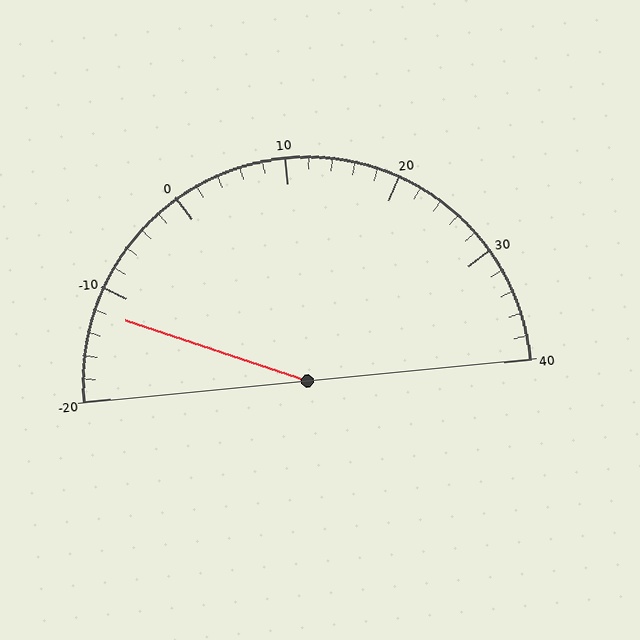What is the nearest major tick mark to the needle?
The nearest major tick mark is -10.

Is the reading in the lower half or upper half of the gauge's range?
The reading is in the lower half of the range (-20 to 40).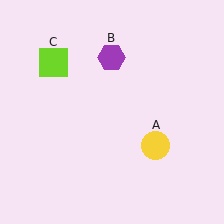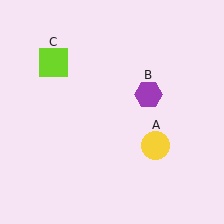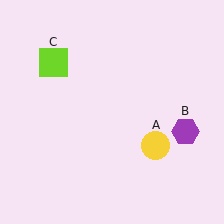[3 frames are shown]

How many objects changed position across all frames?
1 object changed position: purple hexagon (object B).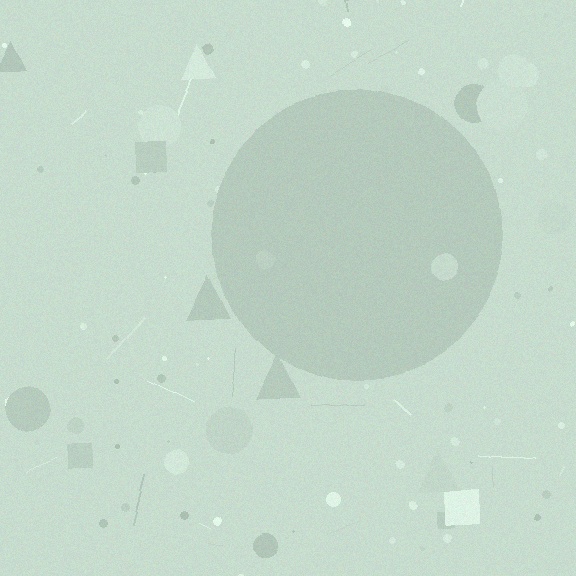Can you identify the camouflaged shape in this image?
The camouflaged shape is a circle.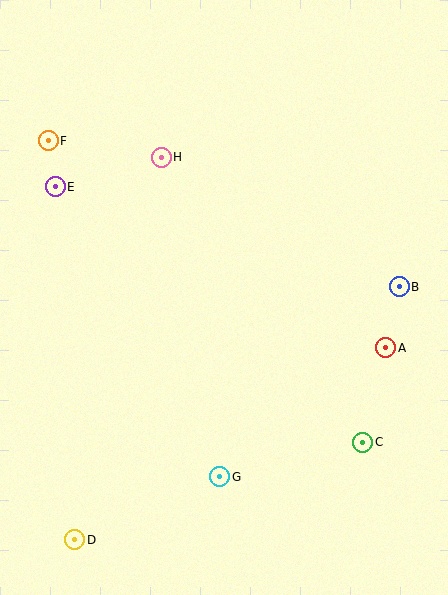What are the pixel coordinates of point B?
Point B is at (399, 287).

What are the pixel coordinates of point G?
Point G is at (220, 477).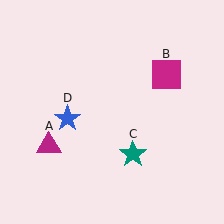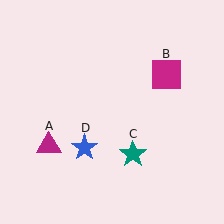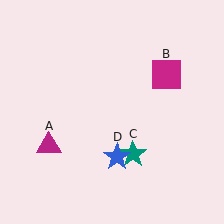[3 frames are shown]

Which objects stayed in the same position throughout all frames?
Magenta triangle (object A) and magenta square (object B) and teal star (object C) remained stationary.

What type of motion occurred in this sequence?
The blue star (object D) rotated counterclockwise around the center of the scene.